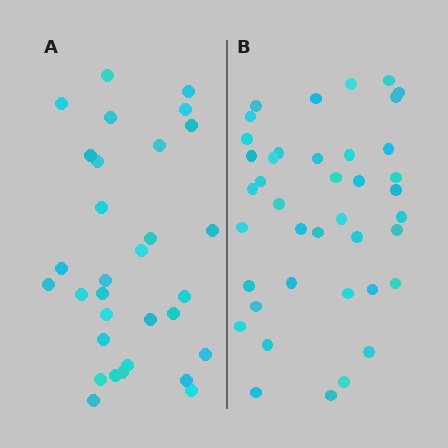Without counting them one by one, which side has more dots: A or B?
Region B (the right region) has more dots.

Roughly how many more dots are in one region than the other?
Region B has roughly 8 or so more dots than region A.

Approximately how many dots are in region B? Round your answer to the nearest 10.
About 40 dots.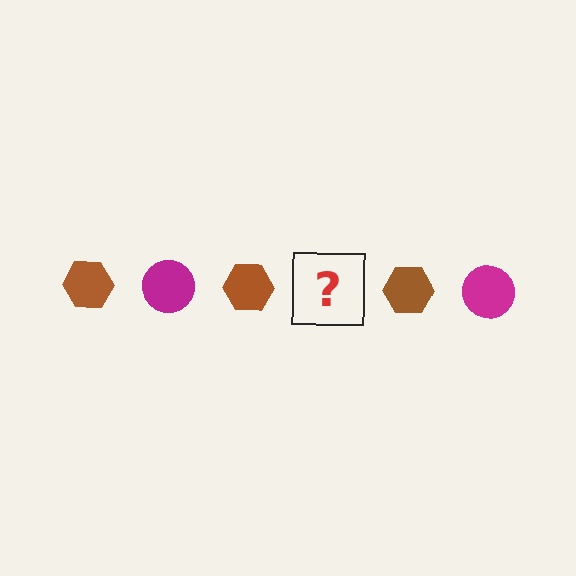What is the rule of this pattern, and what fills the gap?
The rule is that the pattern alternates between brown hexagon and magenta circle. The gap should be filled with a magenta circle.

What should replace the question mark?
The question mark should be replaced with a magenta circle.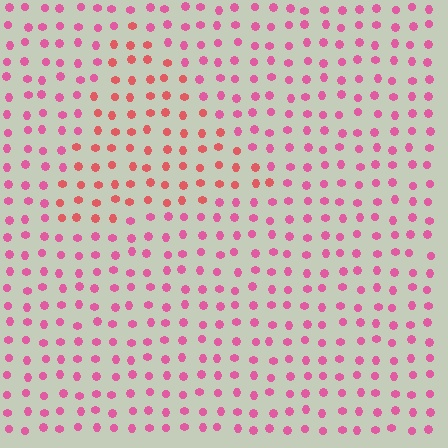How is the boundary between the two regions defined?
The boundary is defined purely by a slight shift in hue (about 29 degrees). Spacing, size, and orientation are identical on both sides.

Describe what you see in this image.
The image is filled with small pink elements in a uniform arrangement. A triangle-shaped region is visible where the elements are tinted to a slightly different hue, forming a subtle color boundary.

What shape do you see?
I see a triangle.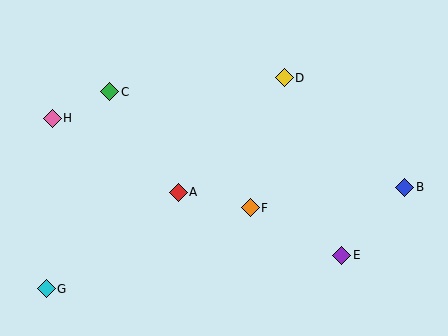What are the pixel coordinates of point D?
Point D is at (284, 78).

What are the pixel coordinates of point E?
Point E is at (342, 255).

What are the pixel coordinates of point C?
Point C is at (110, 92).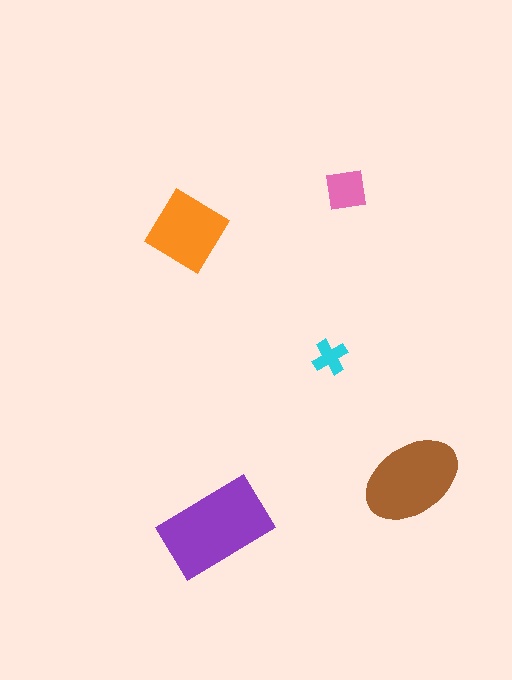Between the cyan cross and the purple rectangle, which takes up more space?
The purple rectangle.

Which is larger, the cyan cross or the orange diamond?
The orange diamond.